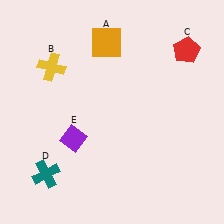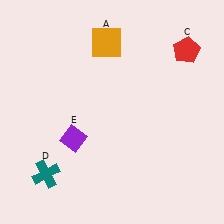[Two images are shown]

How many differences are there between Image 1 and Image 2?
There is 1 difference between the two images.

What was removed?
The yellow cross (B) was removed in Image 2.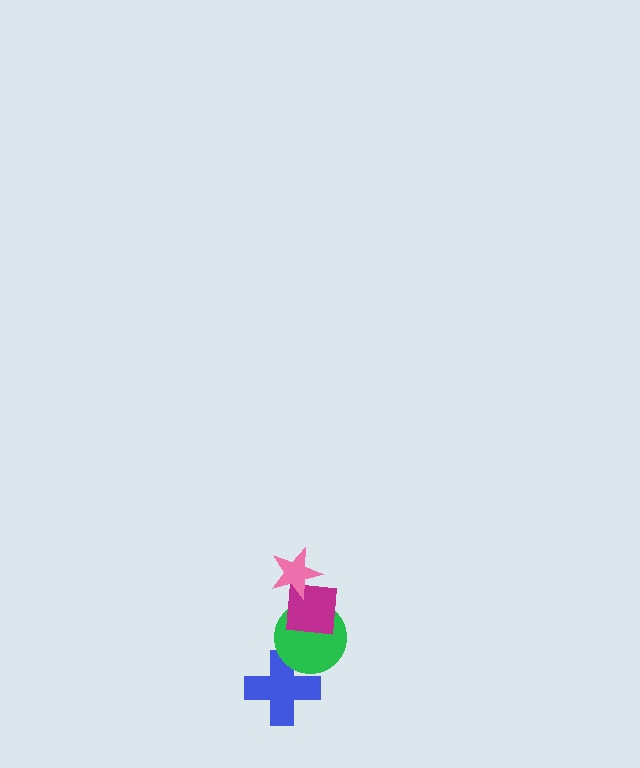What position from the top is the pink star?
The pink star is 1st from the top.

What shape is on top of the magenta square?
The pink star is on top of the magenta square.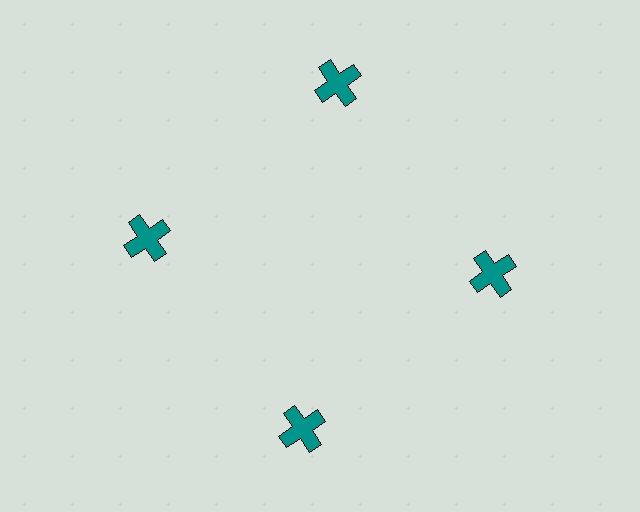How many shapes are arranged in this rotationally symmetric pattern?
There are 4 shapes, arranged in 4 groups of 1.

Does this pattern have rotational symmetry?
Yes, this pattern has 4-fold rotational symmetry. It looks the same after rotating 90 degrees around the center.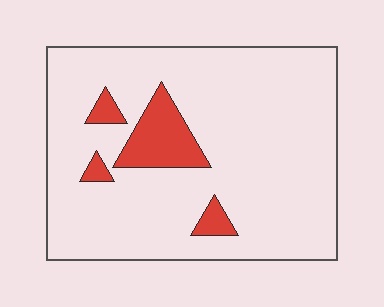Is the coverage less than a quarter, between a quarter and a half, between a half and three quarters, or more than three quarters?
Less than a quarter.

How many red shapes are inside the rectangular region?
4.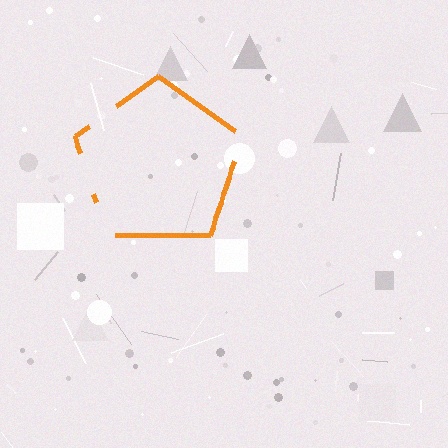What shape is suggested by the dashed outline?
The dashed outline suggests a pentagon.